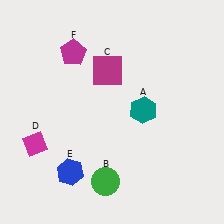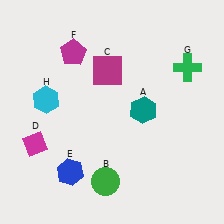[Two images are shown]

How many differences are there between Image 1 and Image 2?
There are 2 differences between the two images.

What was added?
A green cross (G), a cyan hexagon (H) were added in Image 2.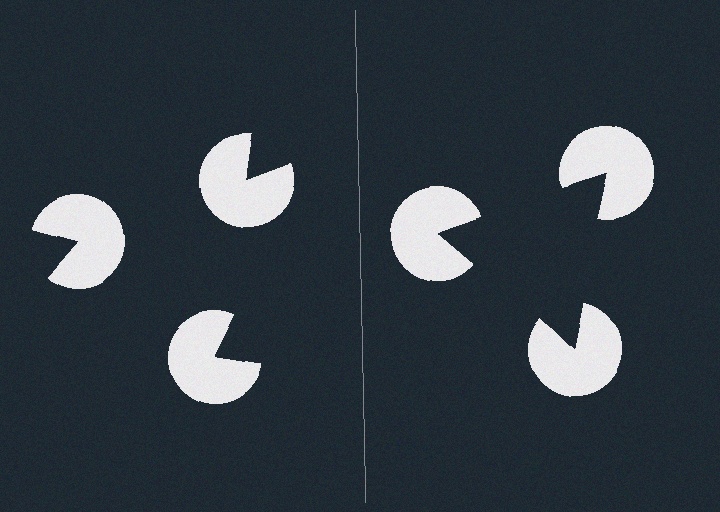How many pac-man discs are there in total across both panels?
6 — 3 on each side.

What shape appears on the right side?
An illusory triangle.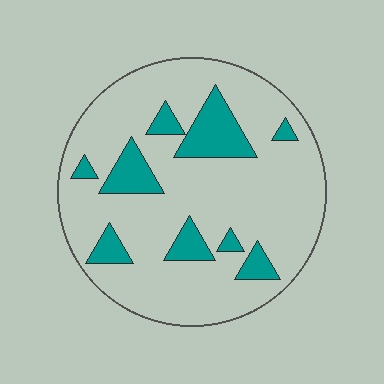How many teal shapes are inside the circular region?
9.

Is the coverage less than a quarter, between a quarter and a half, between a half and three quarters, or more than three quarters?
Less than a quarter.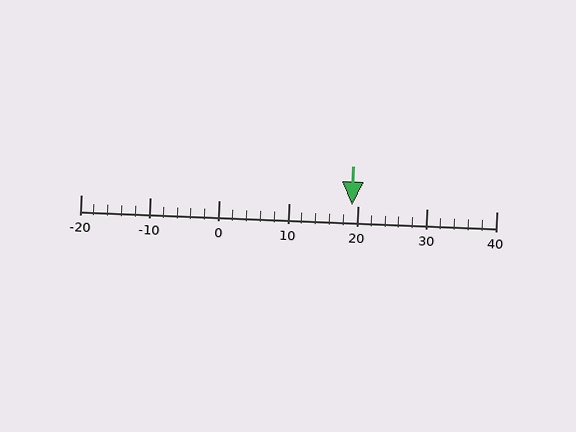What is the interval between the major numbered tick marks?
The major tick marks are spaced 10 units apart.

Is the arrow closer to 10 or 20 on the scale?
The arrow is closer to 20.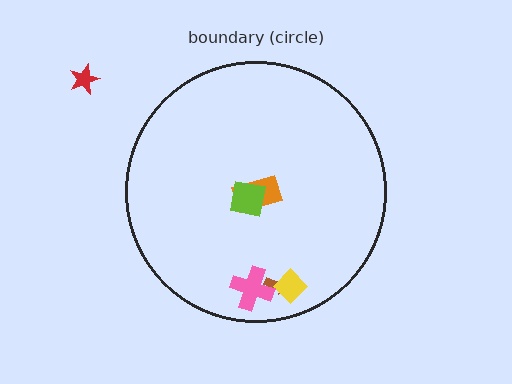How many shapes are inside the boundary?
5 inside, 1 outside.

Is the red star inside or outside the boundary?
Outside.